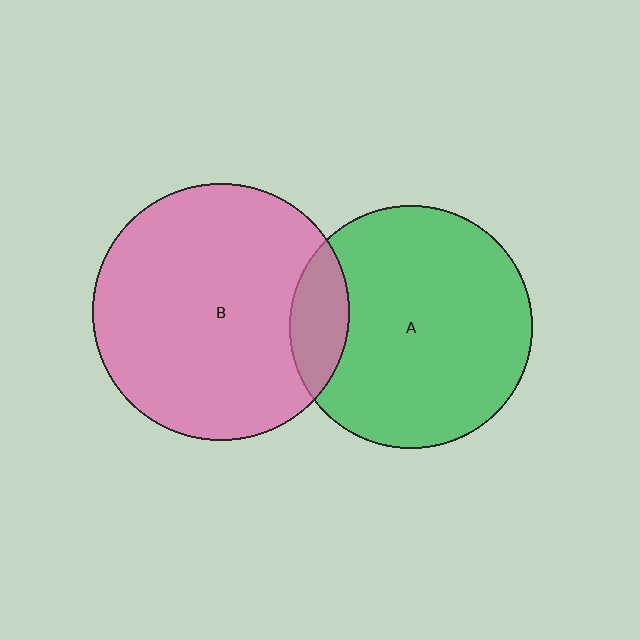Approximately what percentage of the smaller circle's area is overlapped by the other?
Approximately 15%.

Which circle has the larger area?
Circle B (pink).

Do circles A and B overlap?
Yes.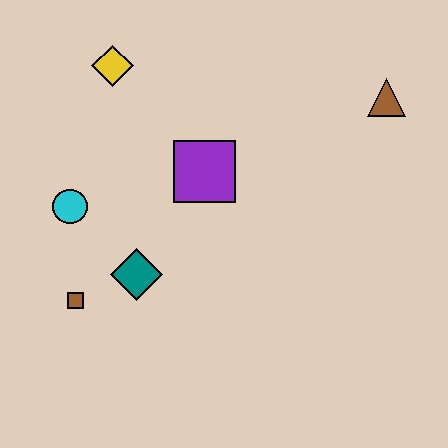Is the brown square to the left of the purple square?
Yes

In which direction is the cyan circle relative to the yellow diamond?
The cyan circle is below the yellow diamond.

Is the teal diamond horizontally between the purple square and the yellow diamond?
Yes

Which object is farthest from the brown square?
The brown triangle is farthest from the brown square.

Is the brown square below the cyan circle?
Yes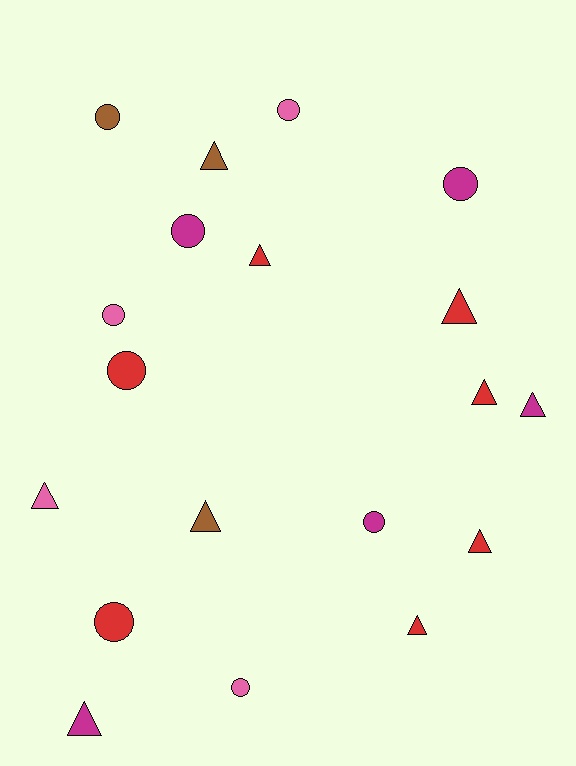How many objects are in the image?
There are 19 objects.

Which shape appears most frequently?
Triangle, with 10 objects.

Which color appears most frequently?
Red, with 7 objects.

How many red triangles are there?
There are 5 red triangles.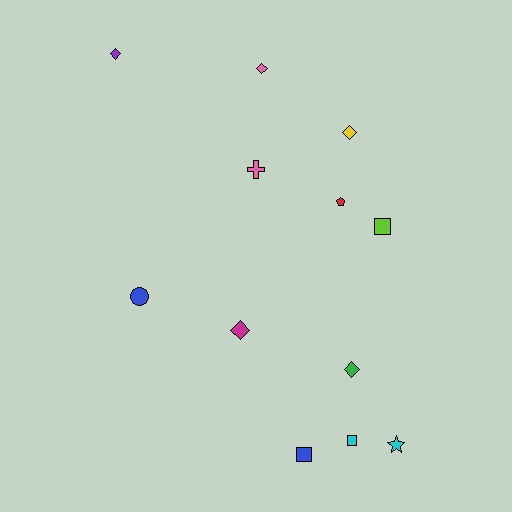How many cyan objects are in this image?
There are 2 cyan objects.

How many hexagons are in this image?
There are no hexagons.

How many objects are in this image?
There are 12 objects.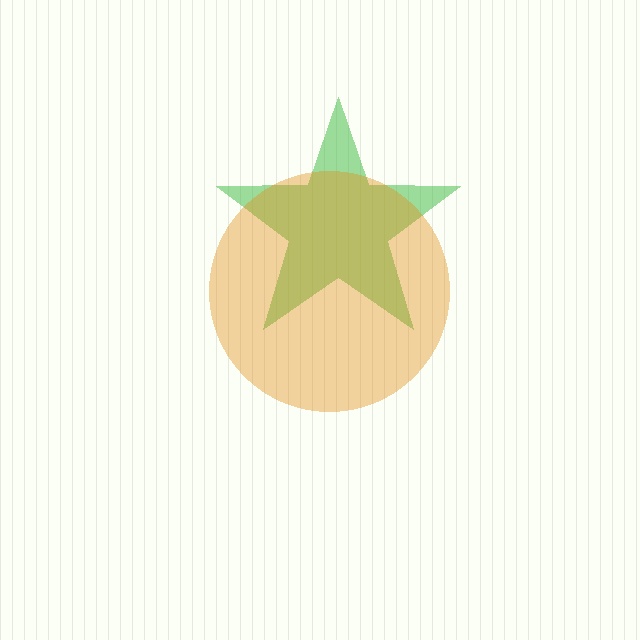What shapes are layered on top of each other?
The layered shapes are: a green star, an orange circle.